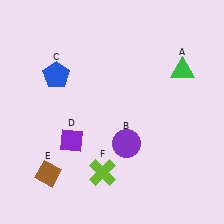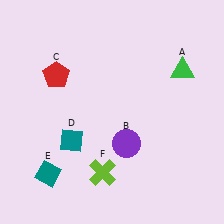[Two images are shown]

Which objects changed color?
C changed from blue to red. D changed from purple to teal. E changed from brown to teal.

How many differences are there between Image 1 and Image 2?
There are 3 differences between the two images.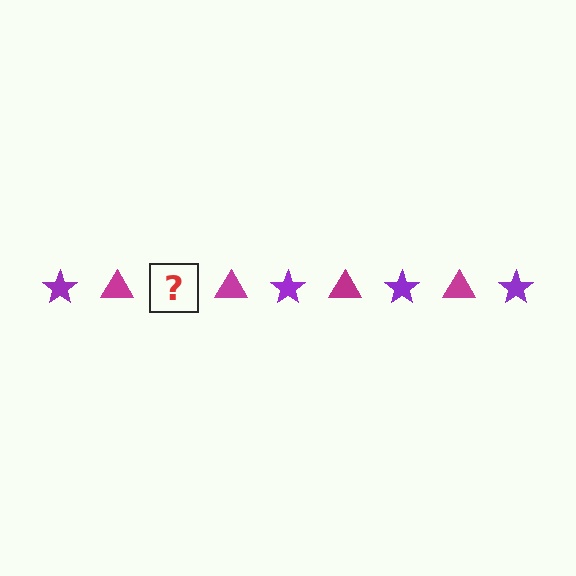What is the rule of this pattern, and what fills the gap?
The rule is that the pattern alternates between purple star and magenta triangle. The gap should be filled with a purple star.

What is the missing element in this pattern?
The missing element is a purple star.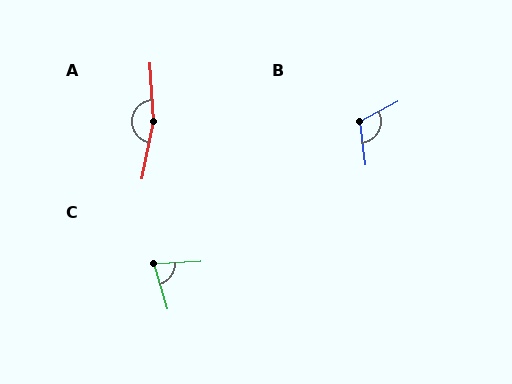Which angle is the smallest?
C, at approximately 77 degrees.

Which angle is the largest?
A, at approximately 165 degrees.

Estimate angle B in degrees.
Approximately 111 degrees.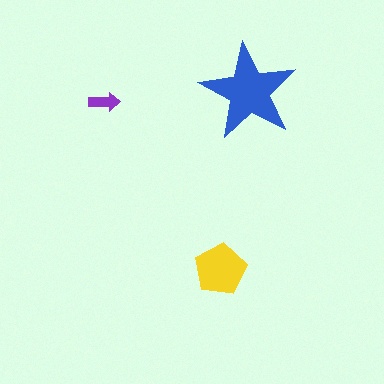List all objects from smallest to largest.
The purple arrow, the yellow pentagon, the blue star.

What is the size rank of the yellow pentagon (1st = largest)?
2nd.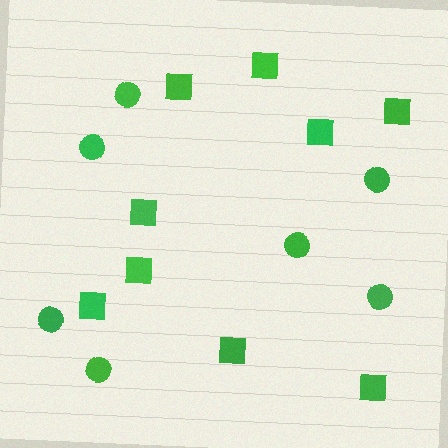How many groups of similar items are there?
There are 2 groups: one group of circles (7) and one group of squares (9).